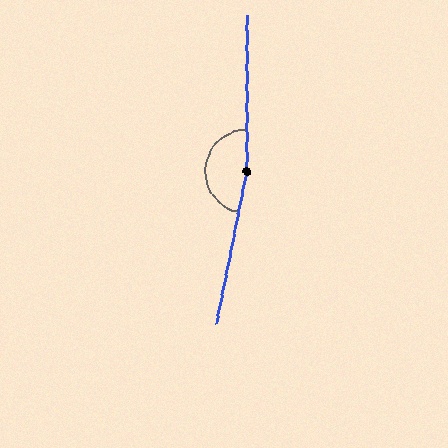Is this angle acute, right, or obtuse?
It is obtuse.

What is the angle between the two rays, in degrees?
Approximately 169 degrees.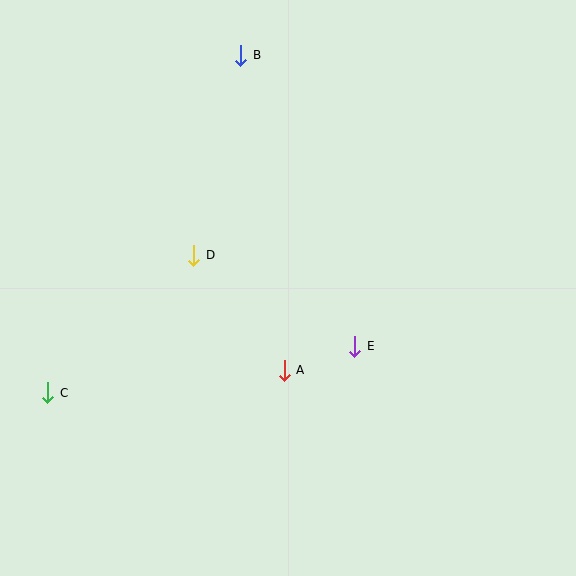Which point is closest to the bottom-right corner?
Point E is closest to the bottom-right corner.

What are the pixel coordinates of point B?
Point B is at (241, 55).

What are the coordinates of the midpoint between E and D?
The midpoint between E and D is at (274, 301).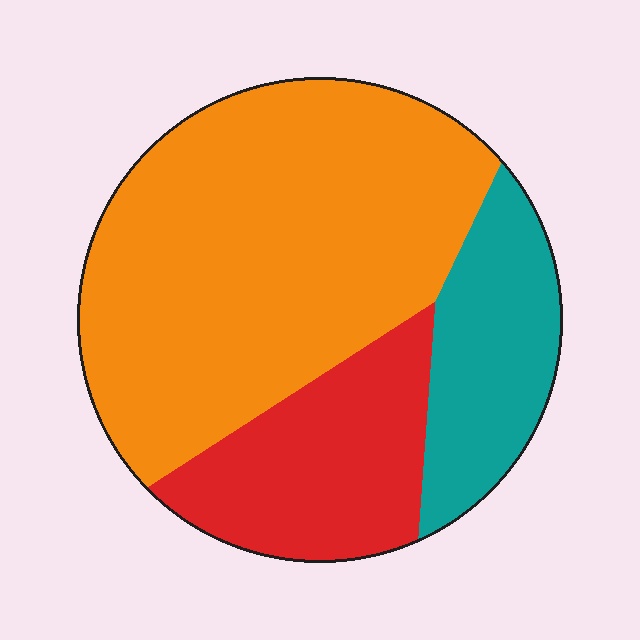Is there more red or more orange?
Orange.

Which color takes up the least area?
Teal, at roughly 20%.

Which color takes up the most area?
Orange, at roughly 60%.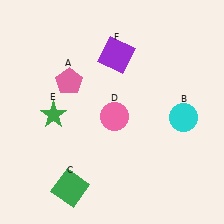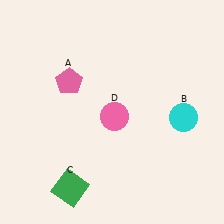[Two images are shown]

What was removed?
The green star (E), the purple square (F) were removed in Image 2.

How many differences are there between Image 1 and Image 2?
There are 2 differences between the two images.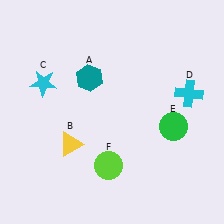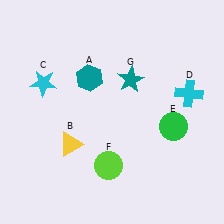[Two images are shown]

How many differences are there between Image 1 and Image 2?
There is 1 difference between the two images.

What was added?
A teal star (G) was added in Image 2.